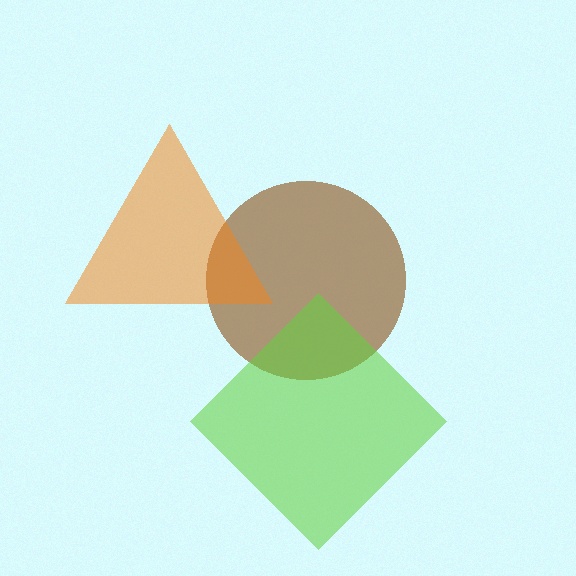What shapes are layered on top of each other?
The layered shapes are: a brown circle, a lime diamond, an orange triangle.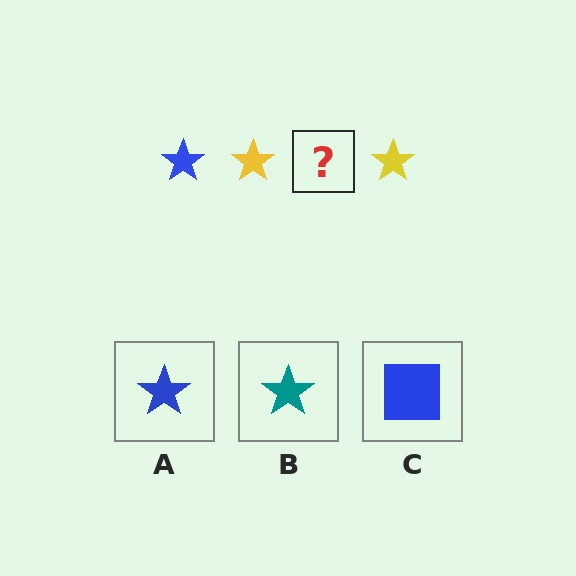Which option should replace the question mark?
Option A.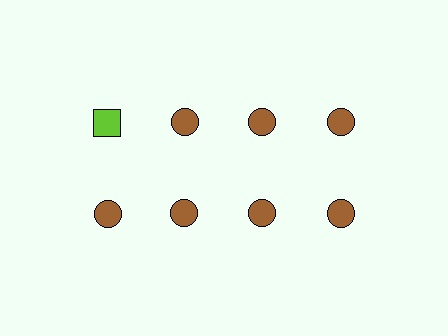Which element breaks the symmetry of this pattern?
The lime square in the top row, leftmost column breaks the symmetry. All other shapes are brown circles.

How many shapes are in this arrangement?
There are 8 shapes arranged in a grid pattern.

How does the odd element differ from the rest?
It differs in both color (lime instead of brown) and shape (square instead of circle).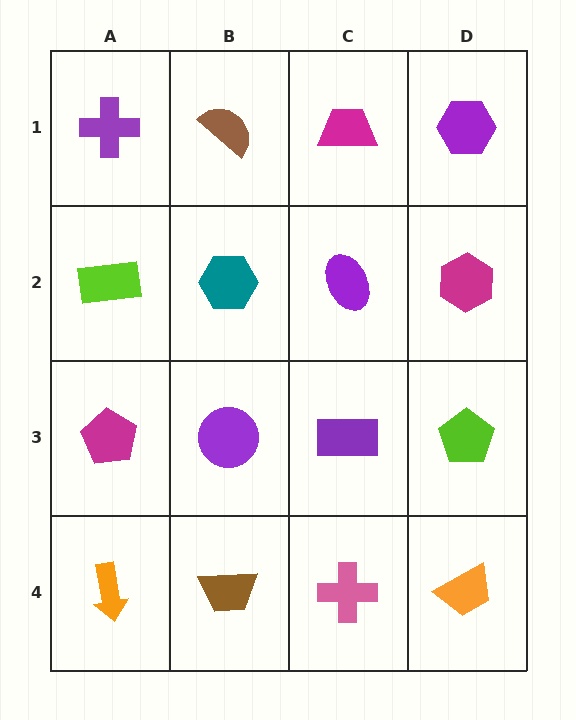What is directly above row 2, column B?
A brown semicircle.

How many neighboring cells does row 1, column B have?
3.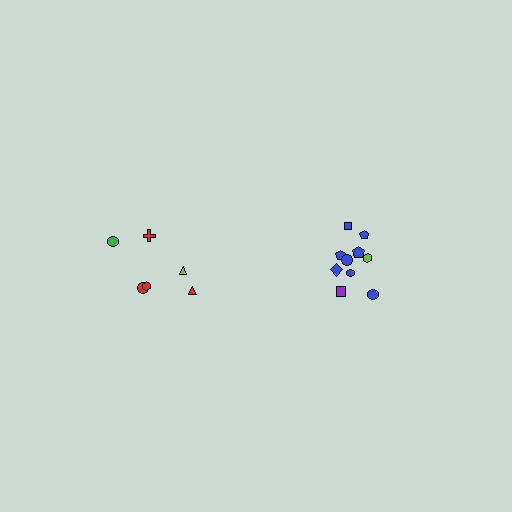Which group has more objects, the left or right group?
The right group.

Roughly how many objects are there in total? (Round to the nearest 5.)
Roughly 15 objects in total.